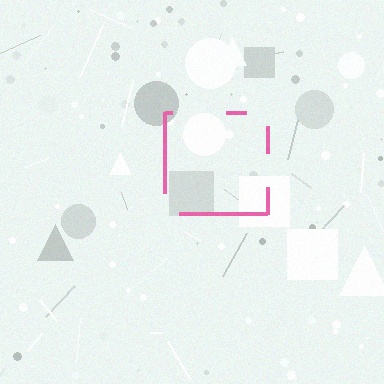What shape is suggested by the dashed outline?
The dashed outline suggests a square.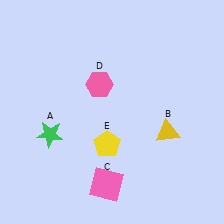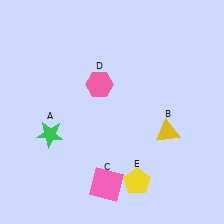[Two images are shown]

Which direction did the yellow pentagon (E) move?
The yellow pentagon (E) moved down.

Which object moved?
The yellow pentagon (E) moved down.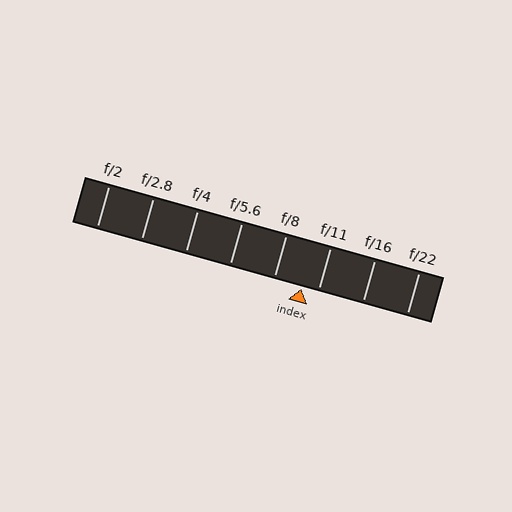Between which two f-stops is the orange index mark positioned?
The index mark is between f/8 and f/11.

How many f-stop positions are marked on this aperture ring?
There are 8 f-stop positions marked.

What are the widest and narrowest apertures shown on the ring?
The widest aperture shown is f/2 and the narrowest is f/22.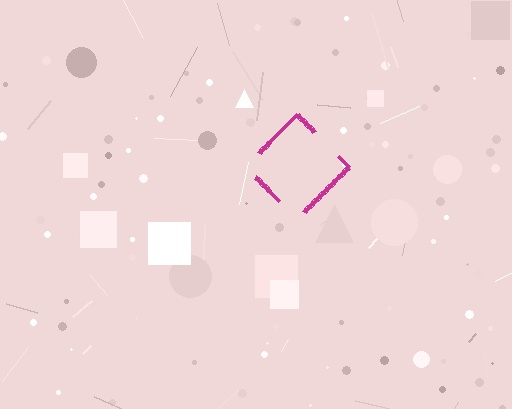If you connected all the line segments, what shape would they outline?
They would outline a diamond.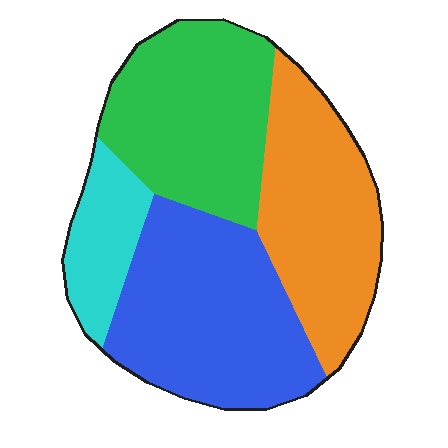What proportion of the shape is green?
Green covers roughly 30% of the shape.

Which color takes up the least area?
Cyan, at roughly 10%.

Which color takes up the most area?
Blue, at roughly 35%.